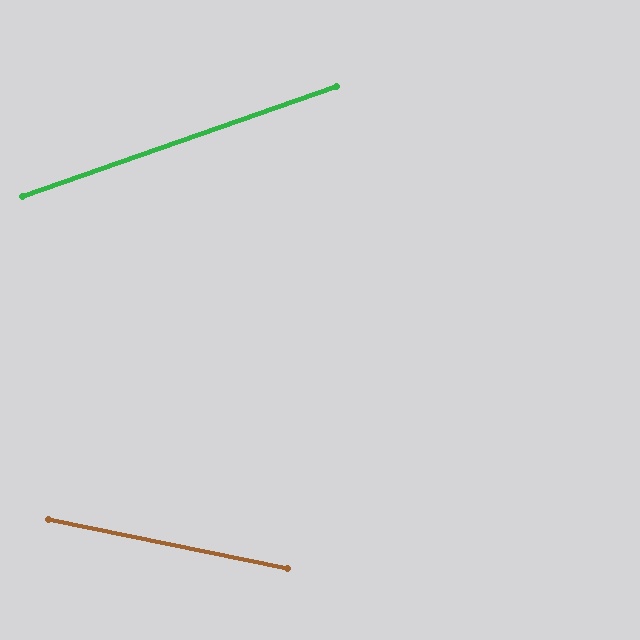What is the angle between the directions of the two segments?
Approximately 31 degrees.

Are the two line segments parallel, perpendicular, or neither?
Neither parallel nor perpendicular — they differ by about 31°.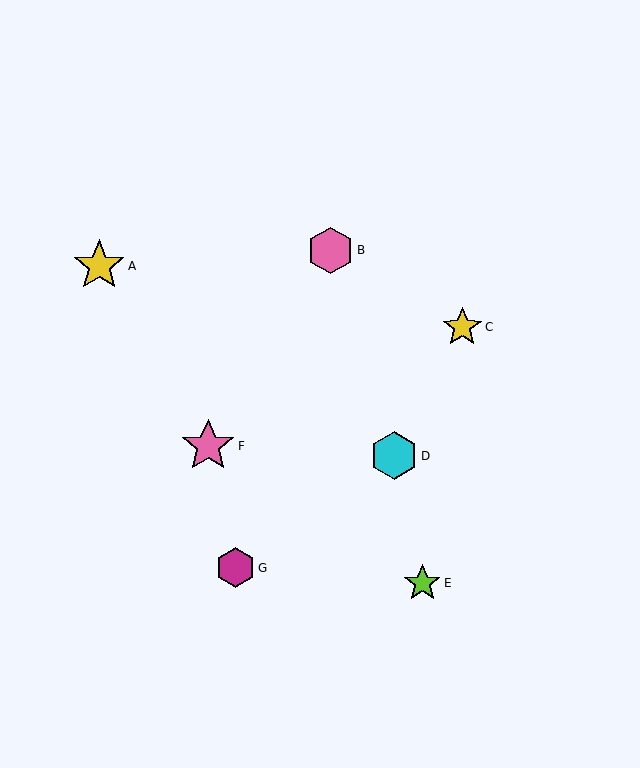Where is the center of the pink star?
The center of the pink star is at (208, 446).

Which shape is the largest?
The pink star (labeled F) is the largest.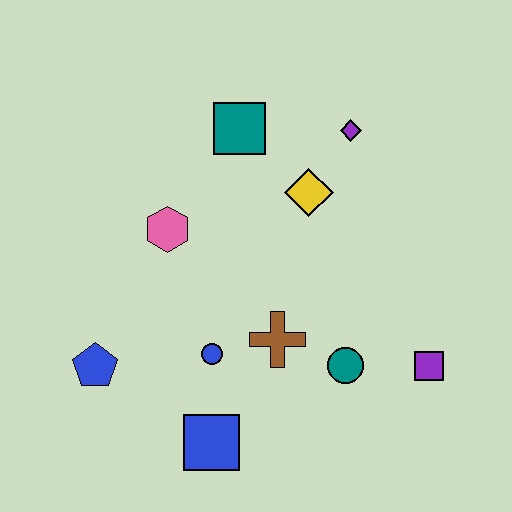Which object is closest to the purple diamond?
The yellow diamond is closest to the purple diamond.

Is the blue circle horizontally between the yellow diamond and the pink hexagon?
Yes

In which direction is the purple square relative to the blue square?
The purple square is to the right of the blue square.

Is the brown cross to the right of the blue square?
Yes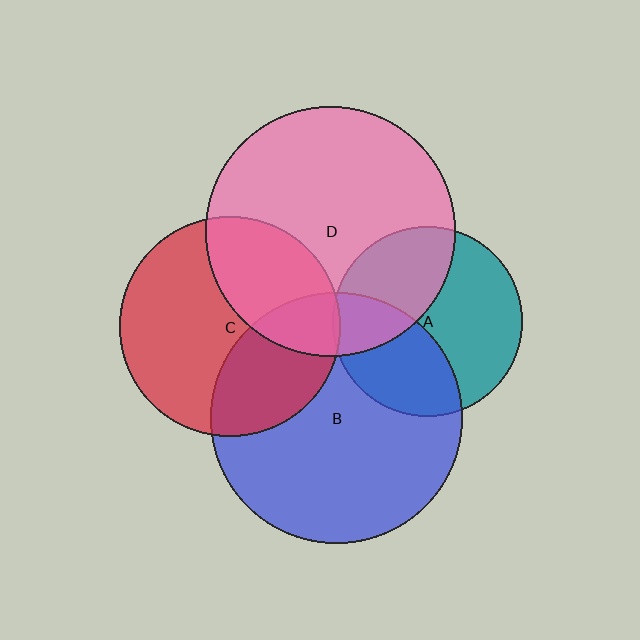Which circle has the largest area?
Circle B (blue).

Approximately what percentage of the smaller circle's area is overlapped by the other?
Approximately 5%.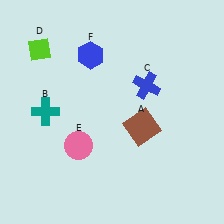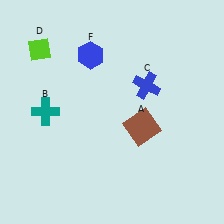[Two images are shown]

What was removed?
The pink circle (E) was removed in Image 2.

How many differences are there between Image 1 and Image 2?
There is 1 difference between the two images.